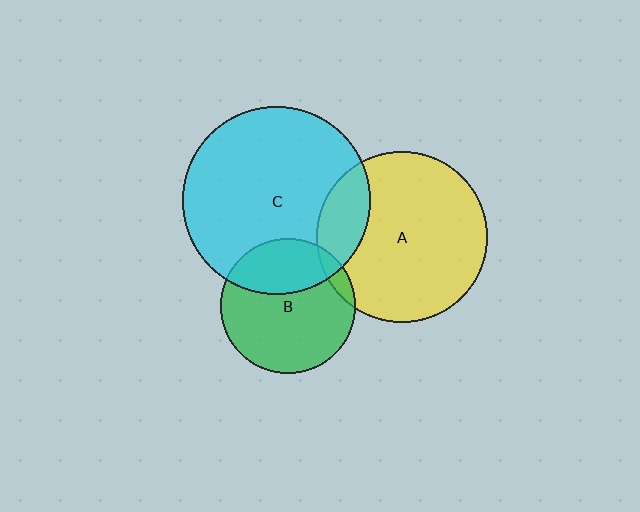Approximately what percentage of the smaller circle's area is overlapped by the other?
Approximately 20%.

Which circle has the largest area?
Circle C (cyan).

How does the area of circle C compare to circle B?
Approximately 1.9 times.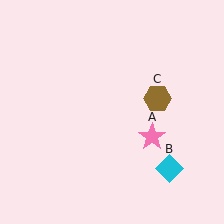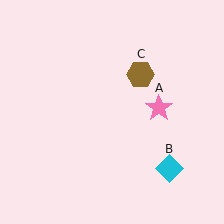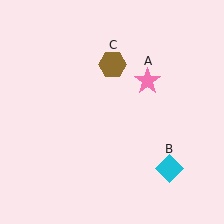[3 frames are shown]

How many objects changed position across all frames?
2 objects changed position: pink star (object A), brown hexagon (object C).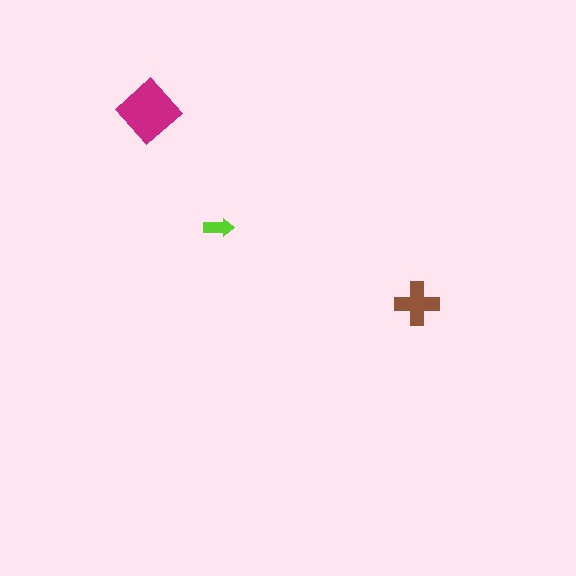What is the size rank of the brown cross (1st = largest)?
2nd.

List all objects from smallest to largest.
The lime arrow, the brown cross, the magenta diamond.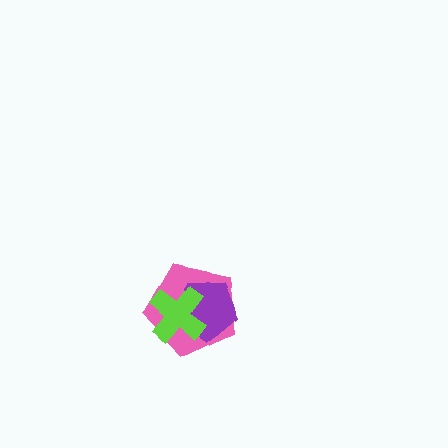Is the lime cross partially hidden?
No, no other shape covers it.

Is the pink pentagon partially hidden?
Yes, it is partially covered by another shape.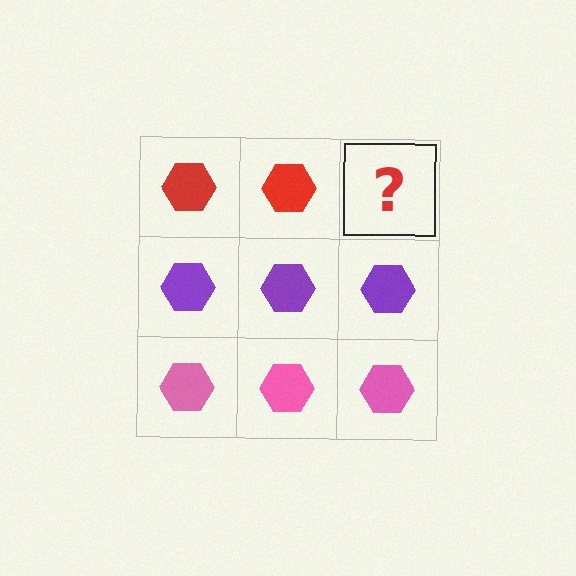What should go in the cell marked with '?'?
The missing cell should contain a red hexagon.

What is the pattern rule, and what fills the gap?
The rule is that each row has a consistent color. The gap should be filled with a red hexagon.